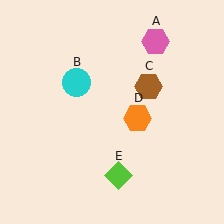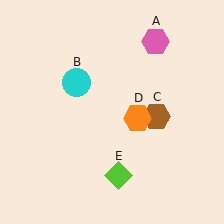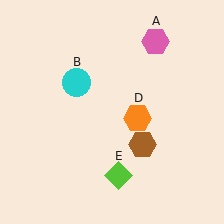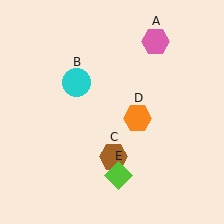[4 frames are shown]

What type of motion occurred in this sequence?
The brown hexagon (object C) rotated clockwise around the center of the scene.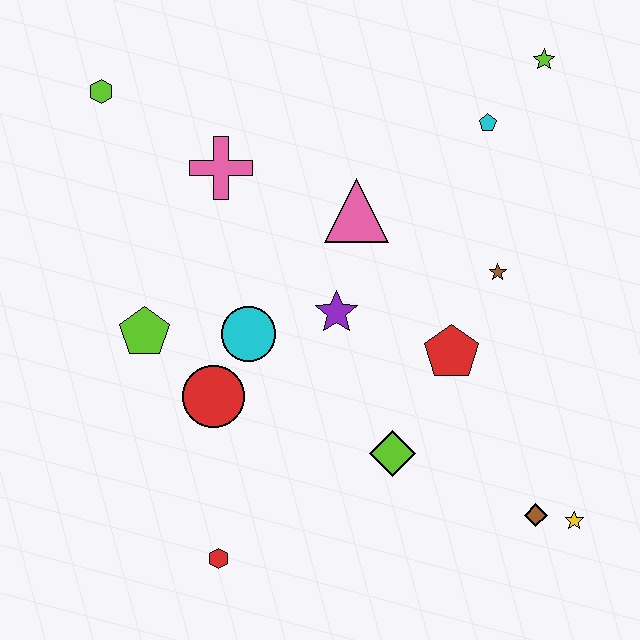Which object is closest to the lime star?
The cyan pentagon is closest to the lime star.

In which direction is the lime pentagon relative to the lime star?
The lime pentagon is to the left of the lime star.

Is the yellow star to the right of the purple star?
Yes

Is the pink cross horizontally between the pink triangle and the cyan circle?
No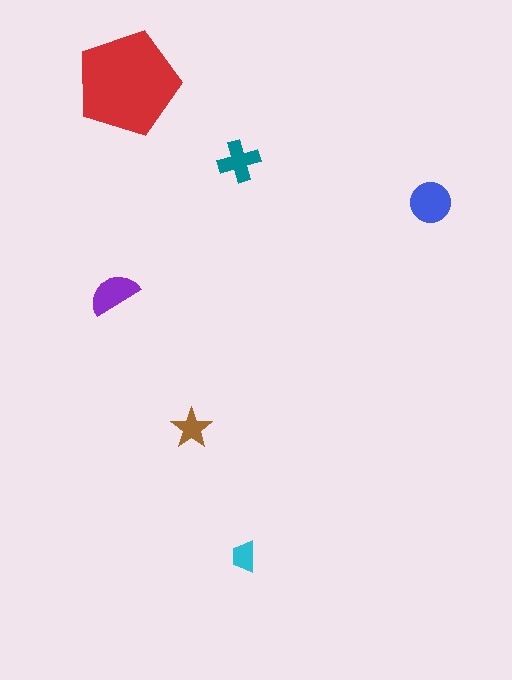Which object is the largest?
The red pentagon.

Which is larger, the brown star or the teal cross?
The teal cross.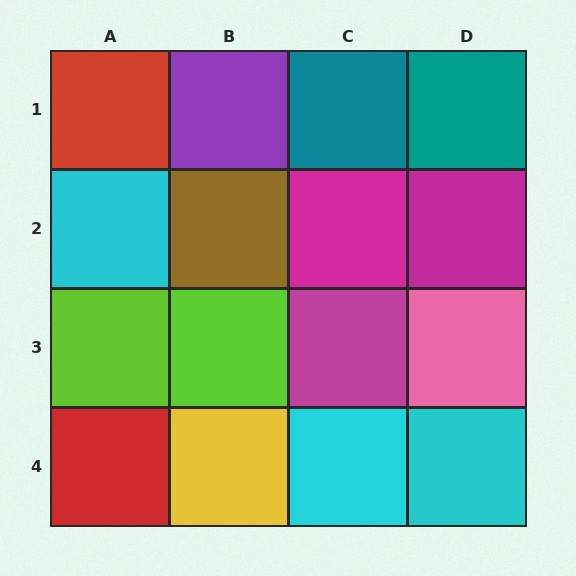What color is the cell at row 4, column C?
Cyan.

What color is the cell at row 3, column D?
Pink.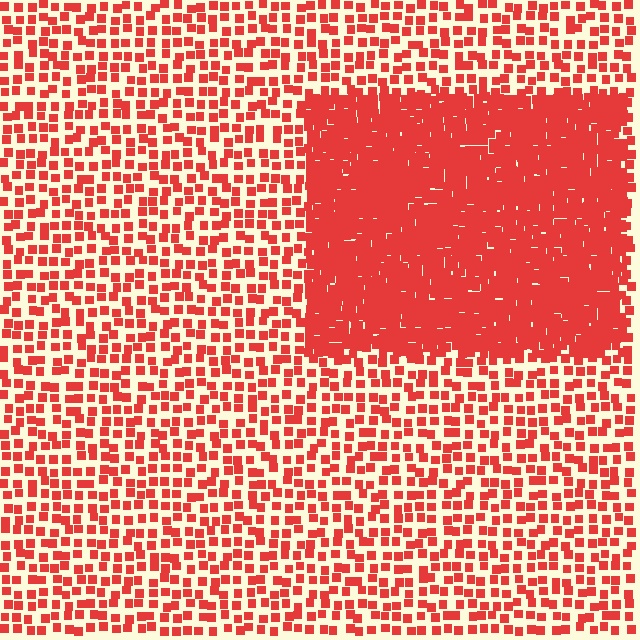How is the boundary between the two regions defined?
The boundary is defined by a change in element density (approximately 2.8x ratio). All elements are the same color, size, and shape.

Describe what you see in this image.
The image contains small red elements arranged at two different densities. A rectangle-shaped region is visible where the elements are more densely packed than the surrounding area.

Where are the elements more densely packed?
The elements are more densely packed inside the rectangle boundary.